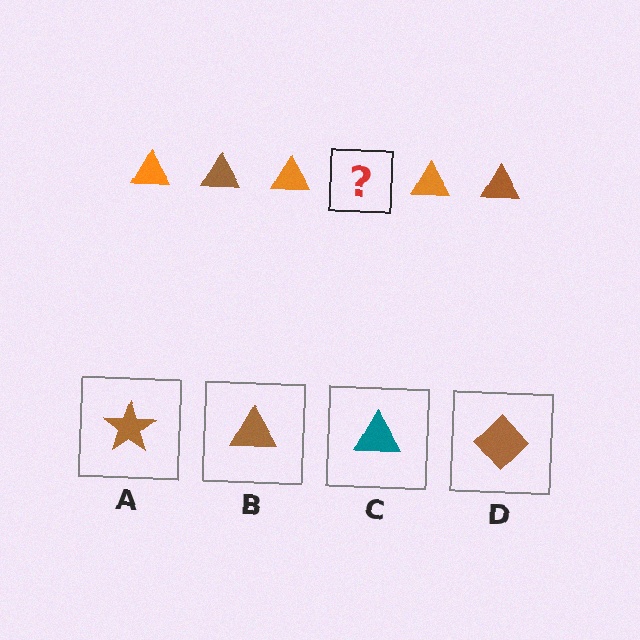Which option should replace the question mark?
Option B.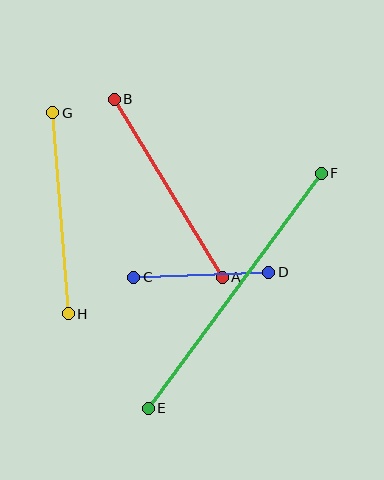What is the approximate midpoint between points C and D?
The midpoint is at approximately (201, 275) pixels.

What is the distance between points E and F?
The distance is approximately 292 pixels.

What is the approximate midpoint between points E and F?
The midpoint is at approximately (235, 291) pixels.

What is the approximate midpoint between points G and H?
The midpoint is at approximately (60, 213) pixels.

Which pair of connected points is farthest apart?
Points E and F are farthest apart.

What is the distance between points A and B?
The distance is approximately 208 pixels.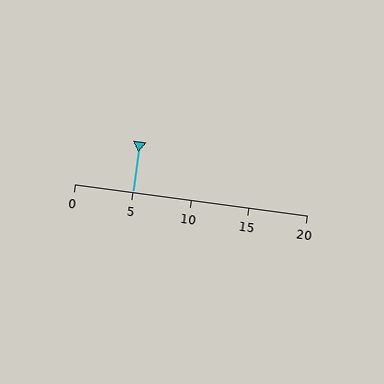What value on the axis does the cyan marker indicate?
The marker indicates approximately 5.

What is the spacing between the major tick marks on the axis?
The major ticks are spaced 5 apart.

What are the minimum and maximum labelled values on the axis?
The axis runs from 0 to 20.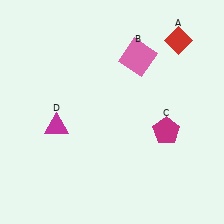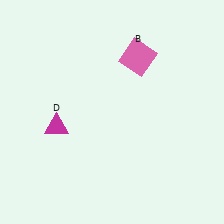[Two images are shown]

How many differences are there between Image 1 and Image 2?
There are 2 differences between the two images.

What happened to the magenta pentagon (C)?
The magenta pentagon (C) was removed in Image 2. It was in the bottom-right area of Image 1.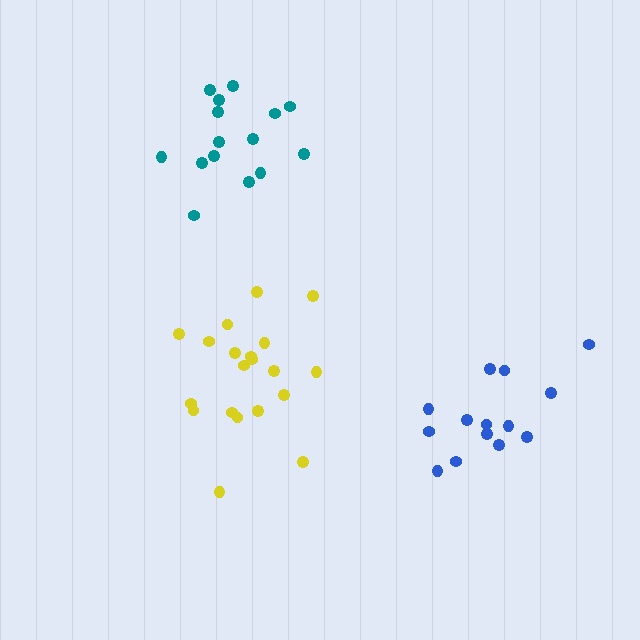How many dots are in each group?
Group 1: 20 dots, Group 2: 15 dots, Group 3: 14 dots (49 total).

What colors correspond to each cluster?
The clusters are colored: yellow, teal, blue.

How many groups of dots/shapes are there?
There are 3 groups.